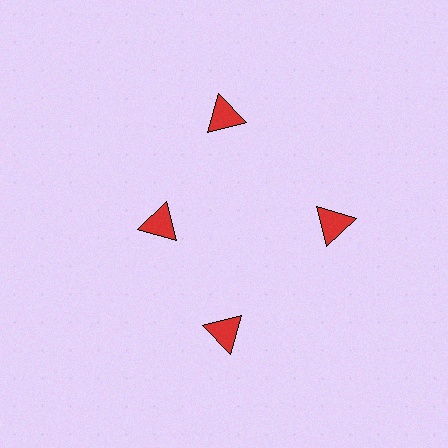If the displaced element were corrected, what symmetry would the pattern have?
It would have 4-fold rotational symmetry — the pattern would map onto itself every 90 degrees.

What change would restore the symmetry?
The symmetry would be restored by moving it outward, back onto the ring so that all 4 triangles sit at equal angles and equal distance from the center.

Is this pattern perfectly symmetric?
No. The 4 red triangles are arranged in a ring, but one element near the 9 o'clock position is pulled inward toward the center, breaking the 4-fold rotational symmetry.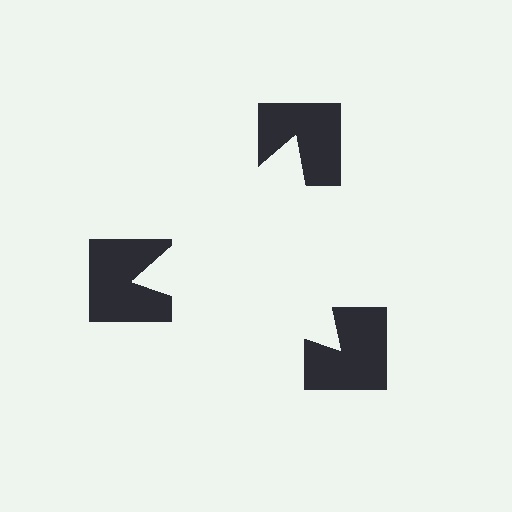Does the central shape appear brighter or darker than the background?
It typically appears slightly brighter than the background, even though no actual brightness change is drawn.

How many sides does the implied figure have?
3 sides.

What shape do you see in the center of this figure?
An illusory triangle — its edges are inferred from the aligned wedge cuts in the notched squares, not physically drawn.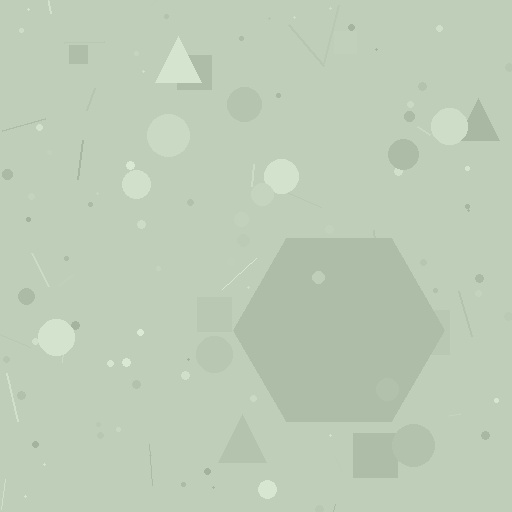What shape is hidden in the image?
A hexagon is hidden in the image.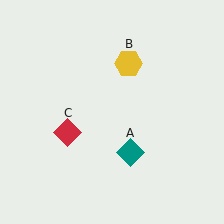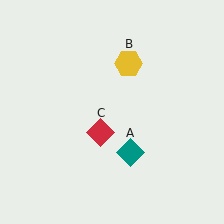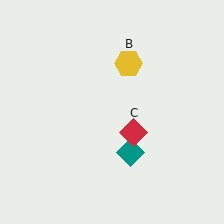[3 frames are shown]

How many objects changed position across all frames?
1 object changed position: red diamond (object C).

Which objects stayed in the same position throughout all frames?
Teal diamond (object A) and yellow hexagon (object B) remained stationary.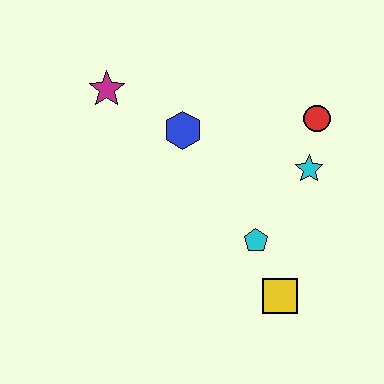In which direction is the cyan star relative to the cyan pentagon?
The cyan star is above the cyan pentagon.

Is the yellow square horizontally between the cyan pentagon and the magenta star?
No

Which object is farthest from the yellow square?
The magenta star is farthest from the yellow square.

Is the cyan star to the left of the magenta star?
No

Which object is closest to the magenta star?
The blue hexagon is closest to the magenta star.